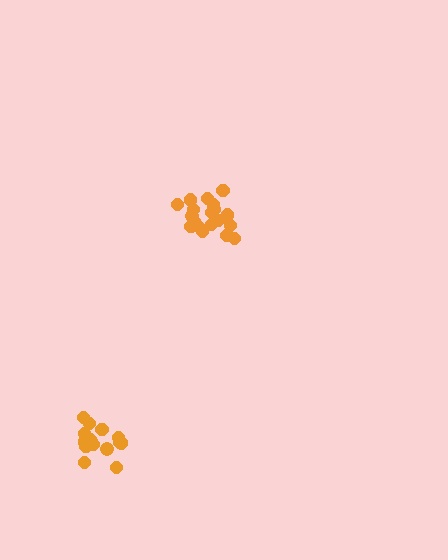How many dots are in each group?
Group 1: 19 dots, Group 2: 17 dots (36 total).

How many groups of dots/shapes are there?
There are 2 groups.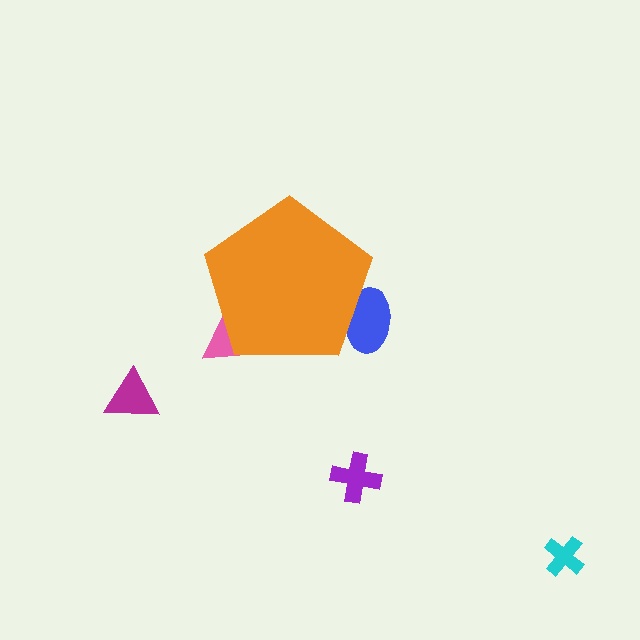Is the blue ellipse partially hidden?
Yes, the blue ellipse is partially hidden behind the orange pentagon.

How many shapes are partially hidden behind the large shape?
2 shapes are partially hidden.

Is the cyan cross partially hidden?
No, the cyan cross is fully visible.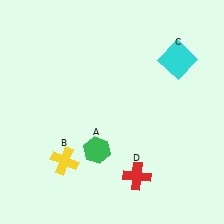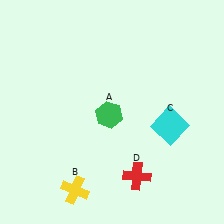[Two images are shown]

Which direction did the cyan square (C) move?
The cyan square (C) moved down.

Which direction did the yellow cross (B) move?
The yellow cross (B) moved down.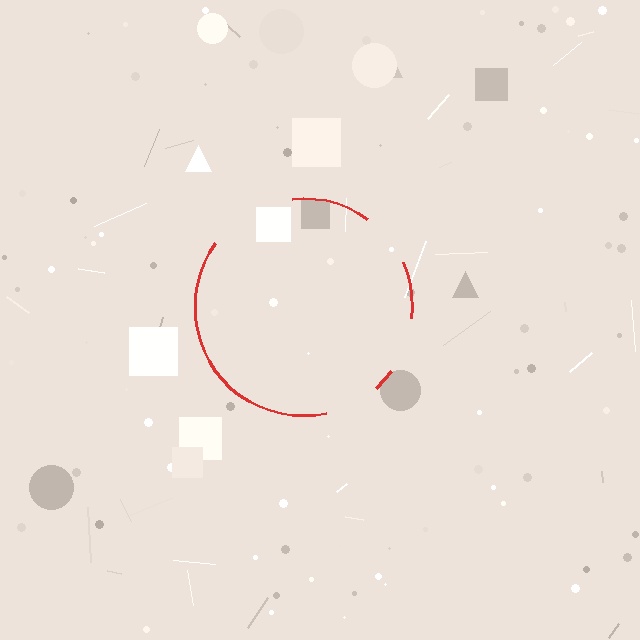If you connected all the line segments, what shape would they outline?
They would outline a circle.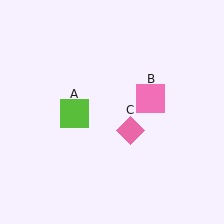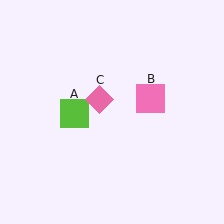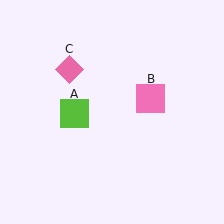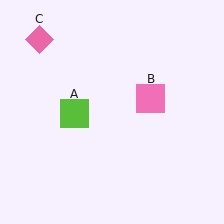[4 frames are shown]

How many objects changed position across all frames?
1 object changed position: pink diamond (object C).